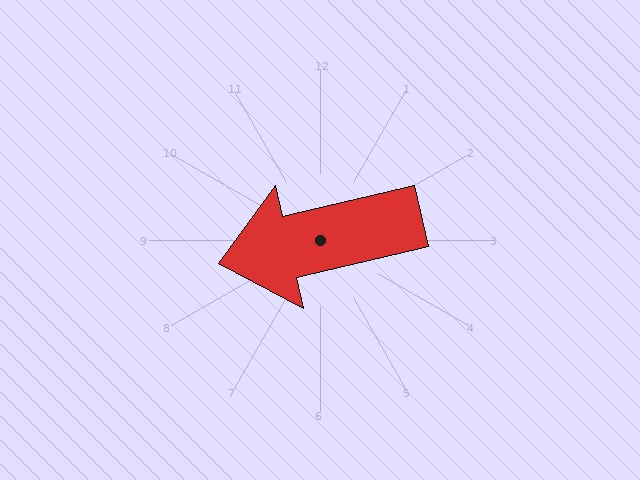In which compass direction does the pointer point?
West.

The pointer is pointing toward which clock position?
Roughly 9 o'clock.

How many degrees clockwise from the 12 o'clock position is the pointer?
Approximately 257 degrees.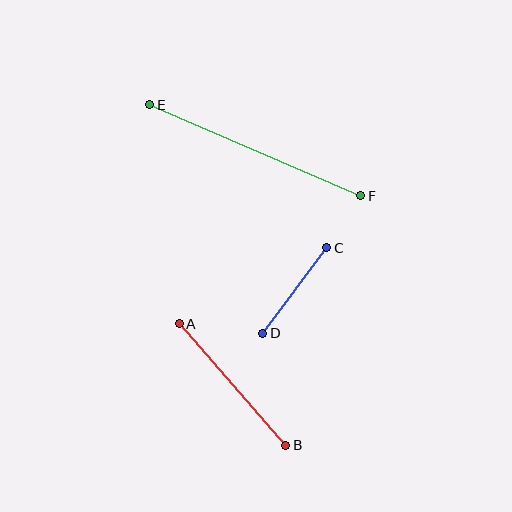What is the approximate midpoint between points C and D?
The midpoint is at approximately (295, 291) pixels.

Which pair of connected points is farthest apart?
Points E and F are farthest apart.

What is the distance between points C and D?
The distance is approximately 107 pixels.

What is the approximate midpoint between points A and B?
The midpoint is at approximately (232, 385) pixels.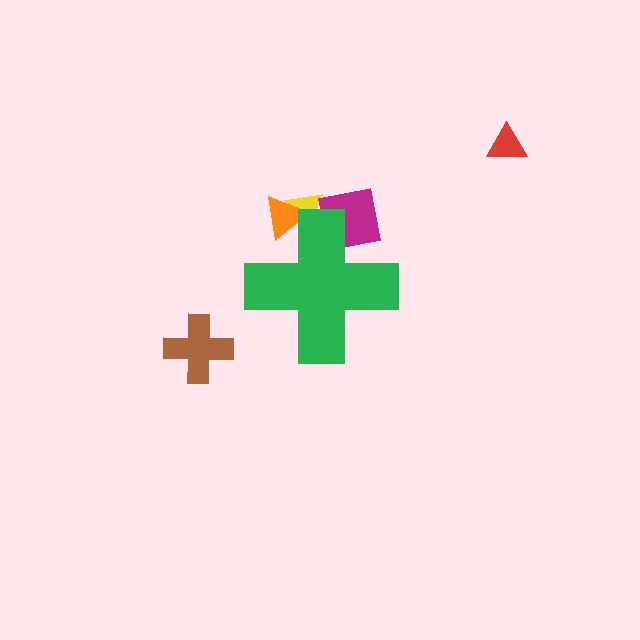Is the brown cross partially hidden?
No, the brown cross is fully visible.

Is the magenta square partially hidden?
Yes, the magenta square is partially hidden behind the green cross.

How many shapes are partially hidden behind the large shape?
3 shapes are partially hidden.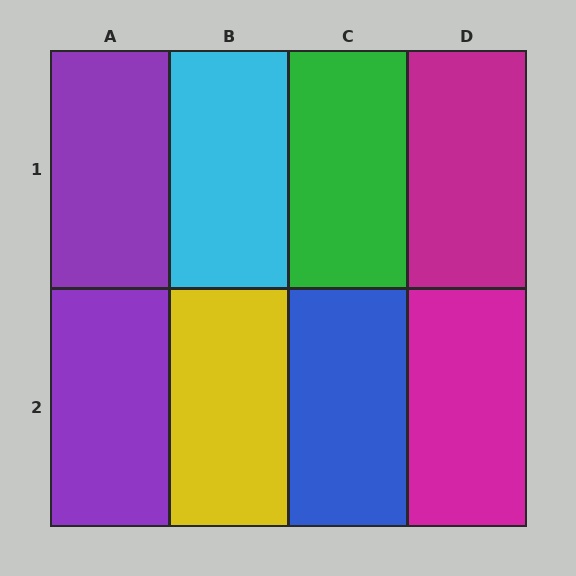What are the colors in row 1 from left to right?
Purple, cyan, green, magenta.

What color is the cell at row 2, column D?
Magenta.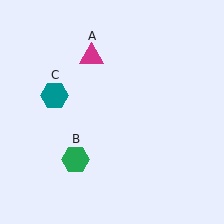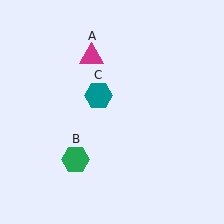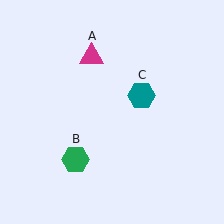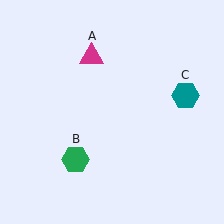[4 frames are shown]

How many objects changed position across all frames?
1 object changed position: teal hexagon (object C).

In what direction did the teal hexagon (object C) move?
The teal hexagon (object C) moved right.